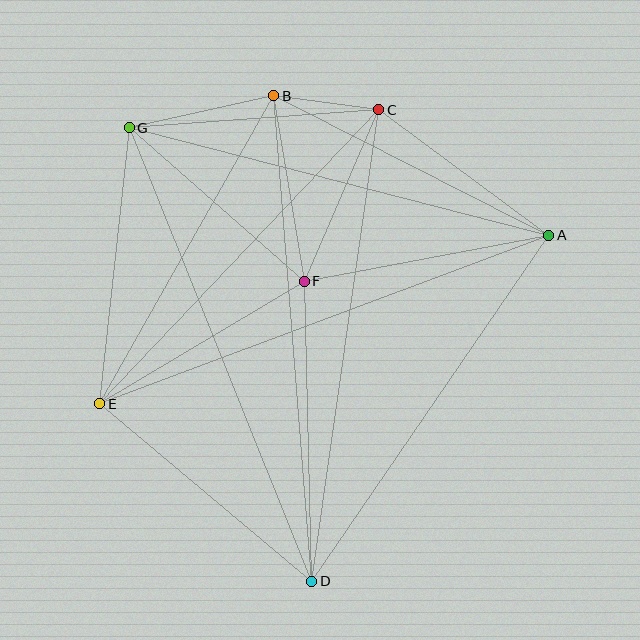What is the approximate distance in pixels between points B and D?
The distance between B and D is approximately 487 pixels.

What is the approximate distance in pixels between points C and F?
The distance between C and F is approximately 187 pixels.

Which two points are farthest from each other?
Points D and G are farthest from each other.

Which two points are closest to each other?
Points B and C are closest to each other.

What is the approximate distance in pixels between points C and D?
The distance between C and D is approximately 476 pixels.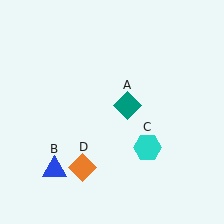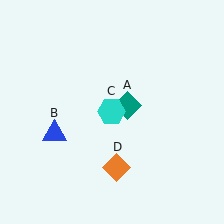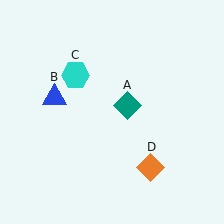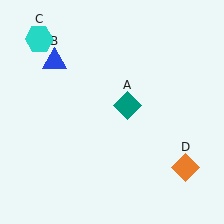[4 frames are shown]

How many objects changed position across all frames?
3 objects changed position: blue triangle (object B), cyan hexagon (object C), orange diamond (object D).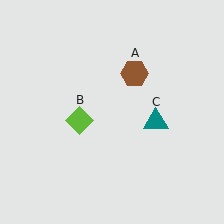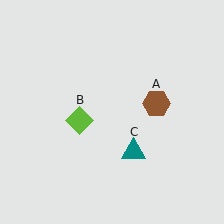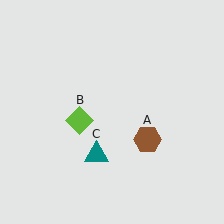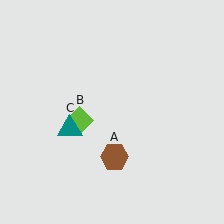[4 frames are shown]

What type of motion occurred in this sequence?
The brown hexagon (object A), teal triangle (object C) rotated clockwise around the center of the scene.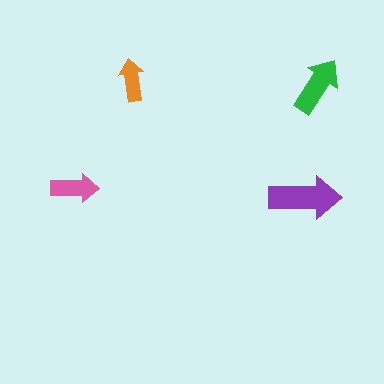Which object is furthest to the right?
The green arrow is rightmost.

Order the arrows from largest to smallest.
the purple one, the green one, the pink one, the orange one.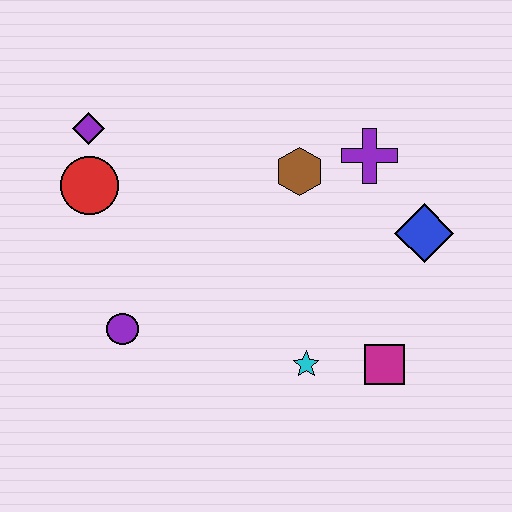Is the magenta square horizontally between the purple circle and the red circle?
No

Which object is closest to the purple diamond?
The red circle is closest to the purple diamond.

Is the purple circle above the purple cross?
No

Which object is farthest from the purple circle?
The blue diamond is farthest from the purple circle.